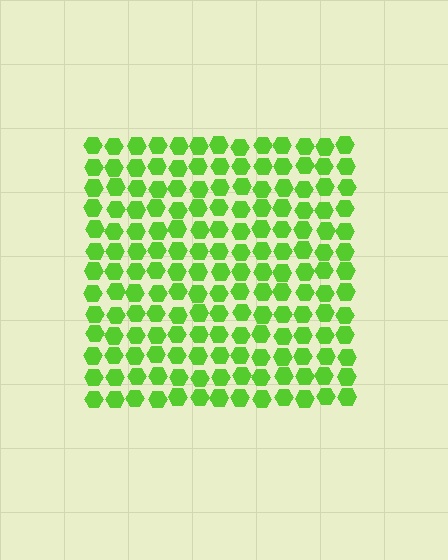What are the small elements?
The small elements are hexagons.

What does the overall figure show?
The overall figure shows a square.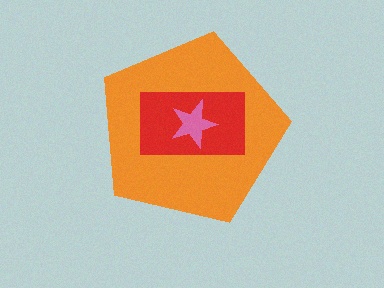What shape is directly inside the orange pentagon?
The red rectangle.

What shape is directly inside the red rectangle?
The pink star.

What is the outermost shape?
The orange pentagon.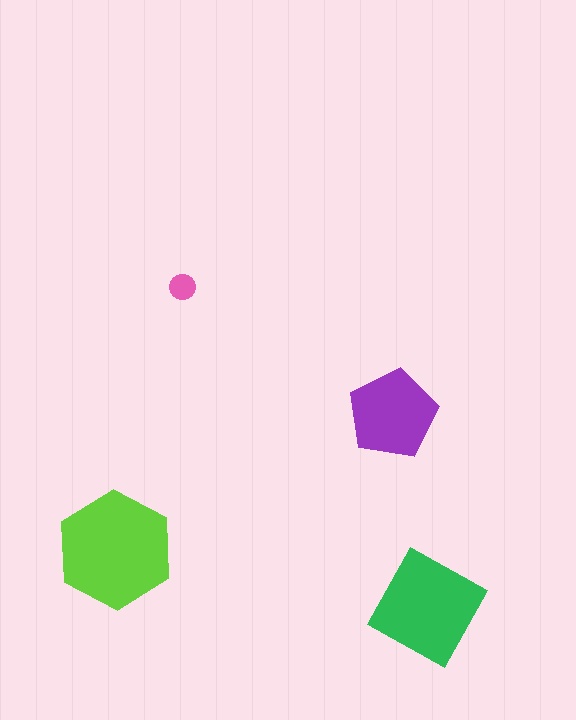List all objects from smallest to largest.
The pink circle, the purple pentagon, the green square, the lime hexagon.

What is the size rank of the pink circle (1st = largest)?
4th.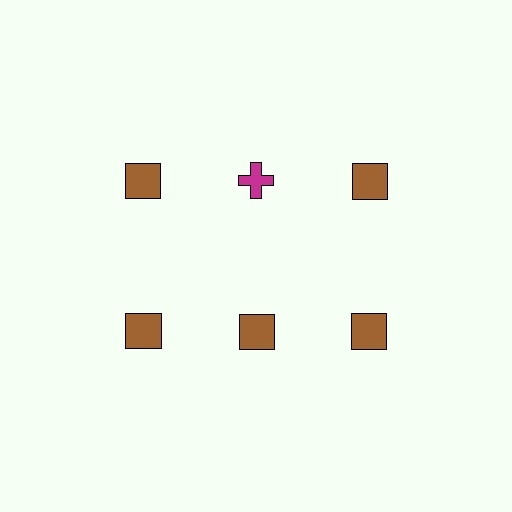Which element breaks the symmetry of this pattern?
The magenta cross in the top row, second from left column breaks the symmetry. All other shapes are brown squares.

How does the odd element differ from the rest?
It differs in both color (magenta instead of brown) and shape (cross instead of square).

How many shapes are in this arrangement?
There are 6 shapes arranged in a grid pattern.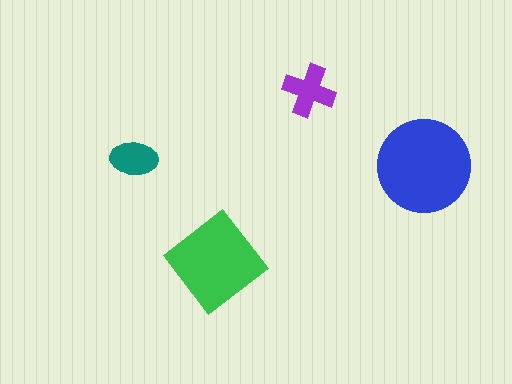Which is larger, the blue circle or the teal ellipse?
The blue circle.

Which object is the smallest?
The teal ellipse.